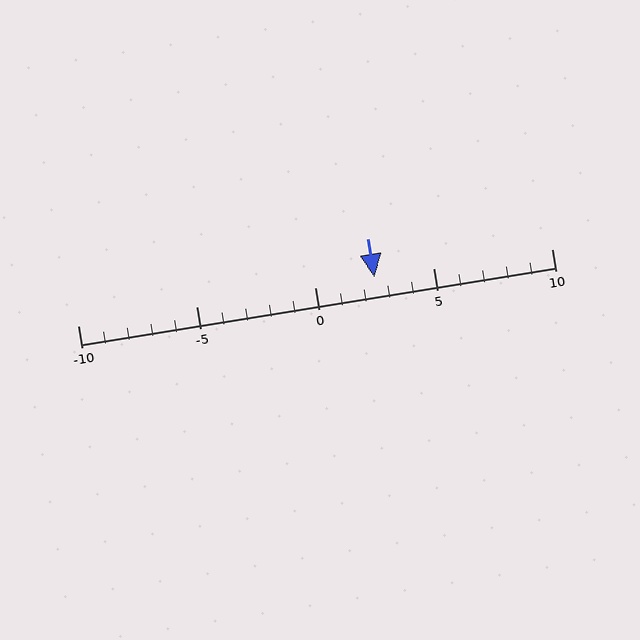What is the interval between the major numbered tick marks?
The major tick marks are spaced 5 units apart.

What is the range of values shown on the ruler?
The ruler shows values from -10 to 10.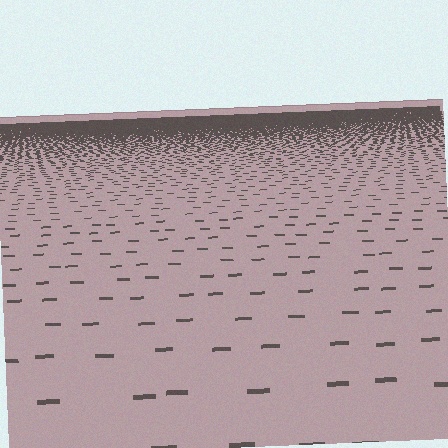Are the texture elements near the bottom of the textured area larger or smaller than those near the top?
Larger. Near the bottom, elements are closer to the viewer and appear at a bigger on-screen size.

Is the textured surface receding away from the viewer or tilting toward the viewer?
The surface is receding away from the viewer. Texture elements get smaller and denser toward the top.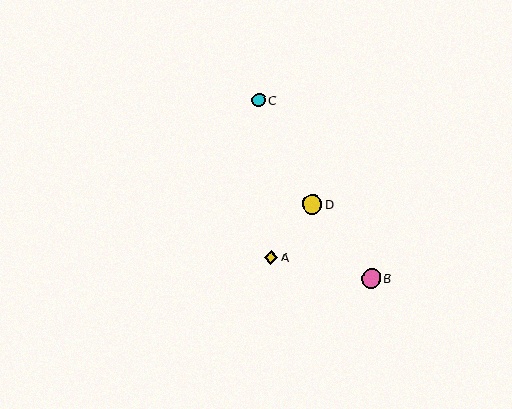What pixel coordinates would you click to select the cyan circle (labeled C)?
Click at (259, 100) to select the cyan circle C.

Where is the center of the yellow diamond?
The center of the yellow diamond is at (271, 257).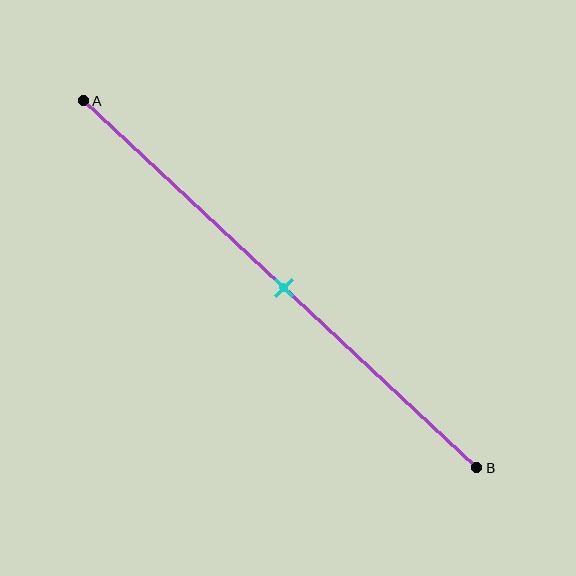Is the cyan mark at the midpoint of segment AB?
Yes, the mark is approximately at the midpoint.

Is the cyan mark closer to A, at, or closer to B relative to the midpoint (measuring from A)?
The cyan mark is approximately at the midpoint of segment AB.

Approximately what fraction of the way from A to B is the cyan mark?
The cyan mark is approximately 50% of the way from A to B.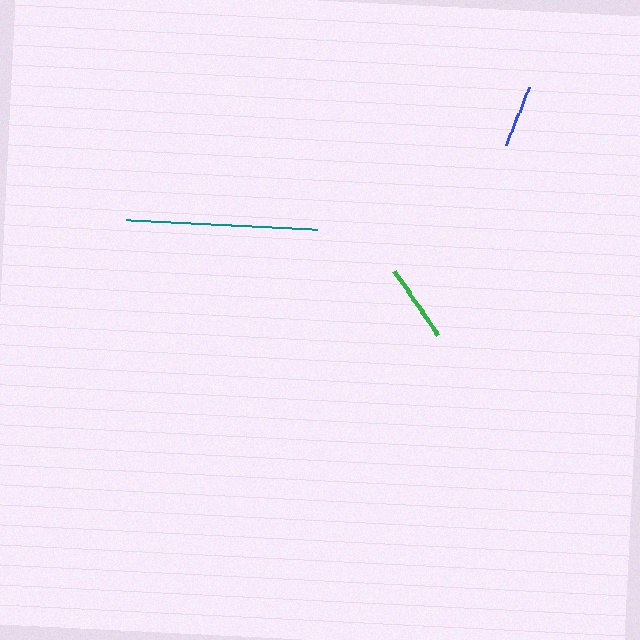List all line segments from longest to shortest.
From longest to shortest: teal, green, blue.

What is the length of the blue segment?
The blue segment is approximately 62 pixels long.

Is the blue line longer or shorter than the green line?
The green line is longer than the blue line.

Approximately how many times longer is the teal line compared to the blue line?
The teal line is approximately 3.1 times the length of the blue line.